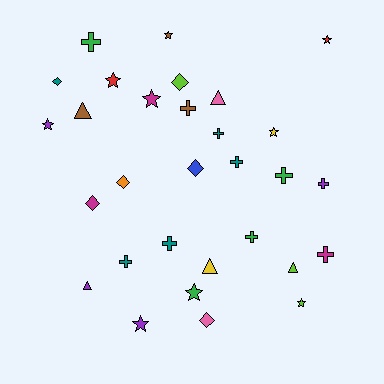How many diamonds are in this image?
There are 6 diamonds.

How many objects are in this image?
There are 30 objects.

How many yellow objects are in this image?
There are 2 yellow objects.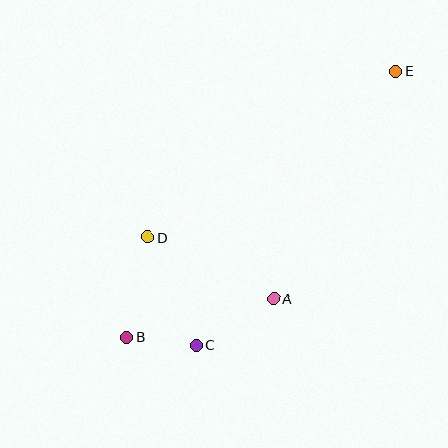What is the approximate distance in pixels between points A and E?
The distance between A and E is approximately 259 pixels.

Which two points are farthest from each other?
Points B and E are farthest from each other.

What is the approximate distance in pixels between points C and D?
The distance between C and D is approximately 118 pixels.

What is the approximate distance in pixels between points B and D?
The distance between B and D is approximately 103 pixels.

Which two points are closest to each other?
Points B and C are closest to each other.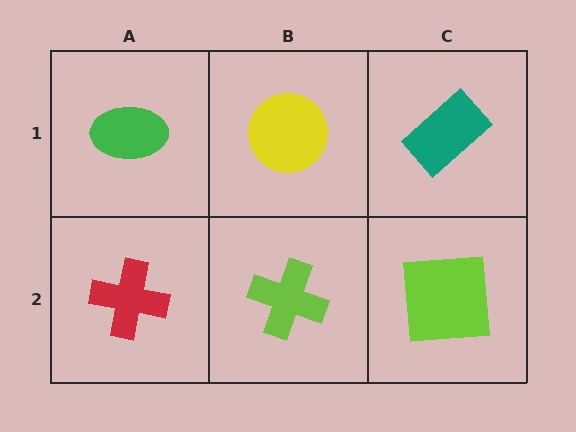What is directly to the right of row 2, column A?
A lime cross.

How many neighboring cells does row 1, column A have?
2.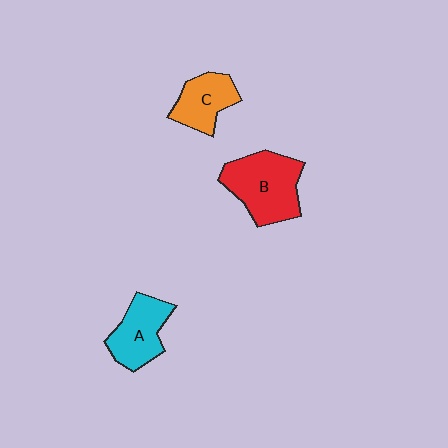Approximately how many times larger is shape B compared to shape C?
Approximately 1.6 times.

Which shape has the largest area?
Shape B (red).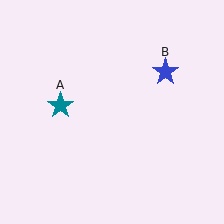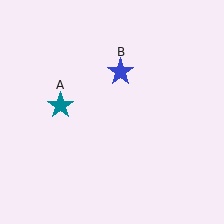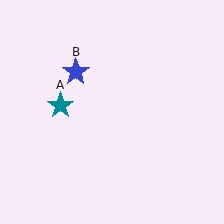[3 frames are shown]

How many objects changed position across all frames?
1 object changed position: blue star (object B).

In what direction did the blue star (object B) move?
The blue star (object B) moved left.